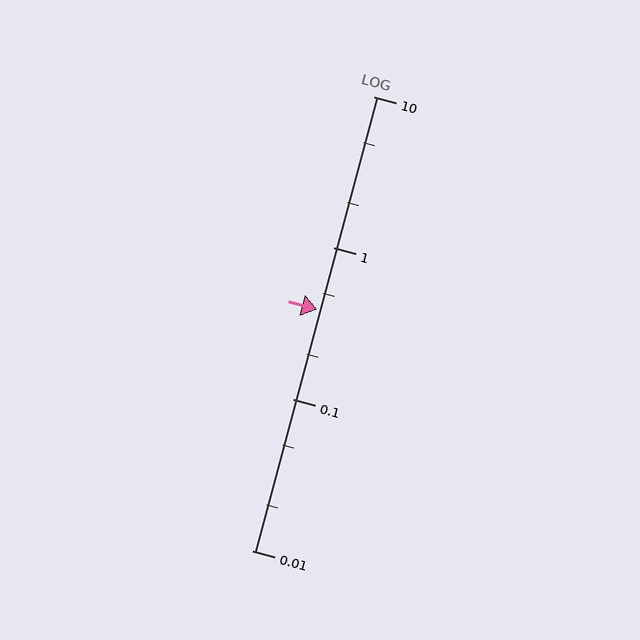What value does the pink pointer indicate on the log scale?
The pointer indicates approximately 0.39.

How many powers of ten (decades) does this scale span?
The scale spans 3 decades, from 0.01 to 10.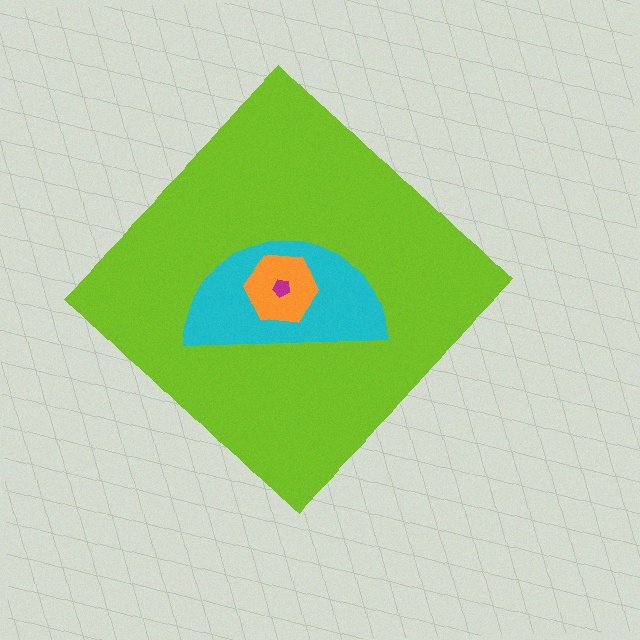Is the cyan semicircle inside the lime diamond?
Yes.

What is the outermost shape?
The lime diamond.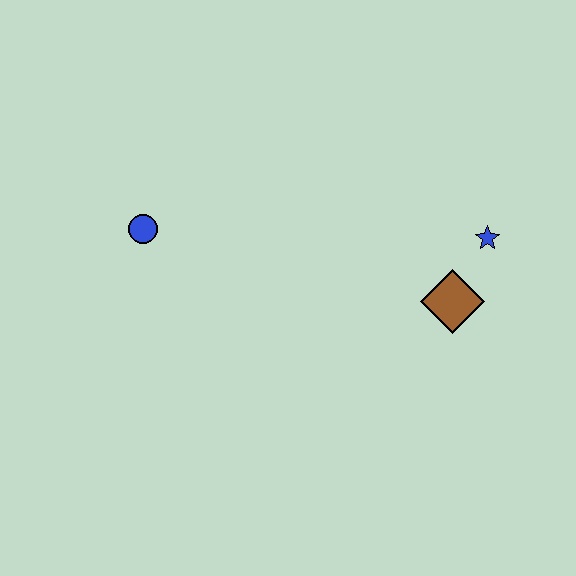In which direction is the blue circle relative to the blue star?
The blue circle is to the left of the blue star.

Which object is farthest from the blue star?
The blue circle is farthest from the blue star.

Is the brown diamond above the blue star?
No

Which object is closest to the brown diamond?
The blue star is closest to the brown diamond.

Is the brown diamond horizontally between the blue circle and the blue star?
Yes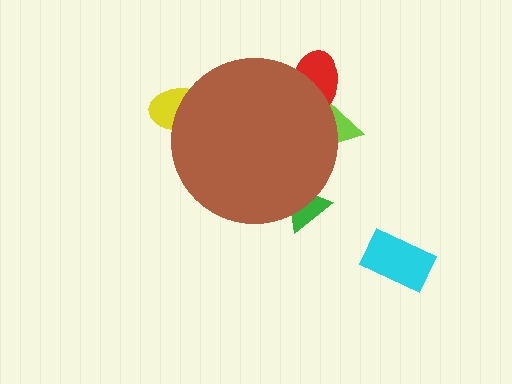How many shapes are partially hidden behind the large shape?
4 shapes are partially hidden.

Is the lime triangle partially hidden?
Yes, the lime triangle is partially hidden behind the brown circle.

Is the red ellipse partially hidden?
Yes, the red ellipse is partially hidden behind the brown circle.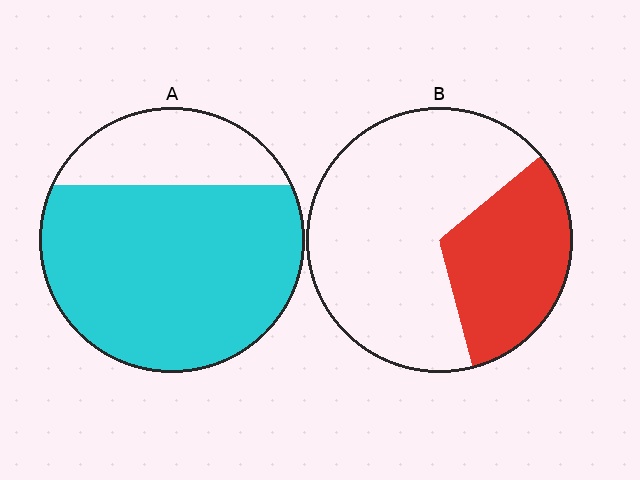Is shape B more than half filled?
No.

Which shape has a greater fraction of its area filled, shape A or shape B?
Shape A.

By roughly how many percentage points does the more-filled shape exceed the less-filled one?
By roughly 45 percentage points (A over B).